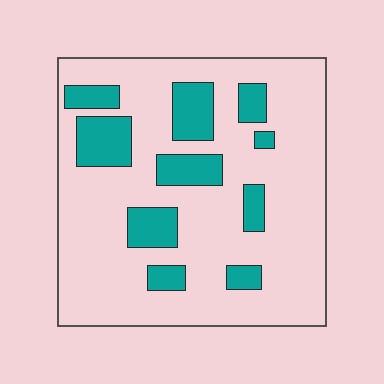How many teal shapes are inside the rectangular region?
10.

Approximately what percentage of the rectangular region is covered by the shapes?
Approximately 20%.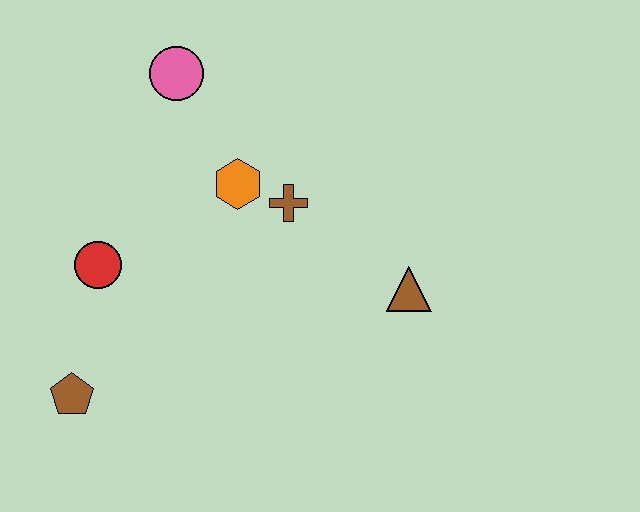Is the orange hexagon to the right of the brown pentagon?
Yes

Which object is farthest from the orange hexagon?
The brown pentagon is farthest from the orange hexagon.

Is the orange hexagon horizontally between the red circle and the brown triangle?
Yes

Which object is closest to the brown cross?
The orange hexagon is closest to the brown cross.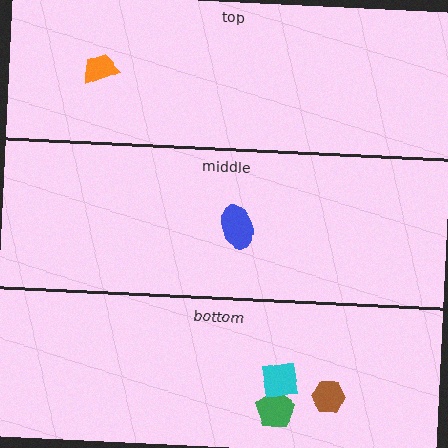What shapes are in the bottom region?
The green pentagon, the cyan square, the brown hexagon.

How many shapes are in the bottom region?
3.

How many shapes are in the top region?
1.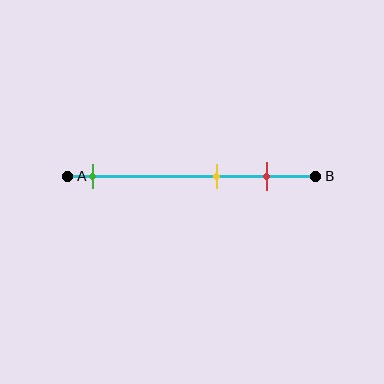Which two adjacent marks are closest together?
The yellow and red marks are the closest adjacent pair.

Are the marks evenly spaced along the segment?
No, the marks are not evenly spaced.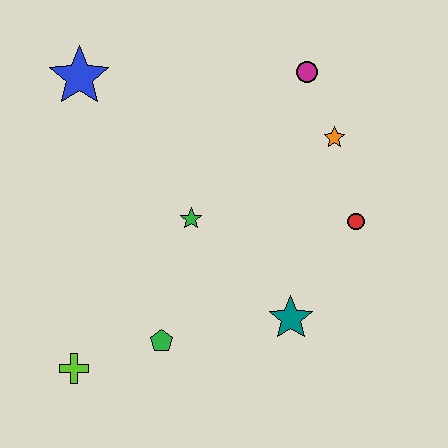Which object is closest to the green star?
The green pentagon is closest to the green star.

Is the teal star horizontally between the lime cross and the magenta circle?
Yes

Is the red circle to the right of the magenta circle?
Yes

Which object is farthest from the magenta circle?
The lime cross is farthest from the magenta circle.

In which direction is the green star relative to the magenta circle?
The green star is below the magenta circle.